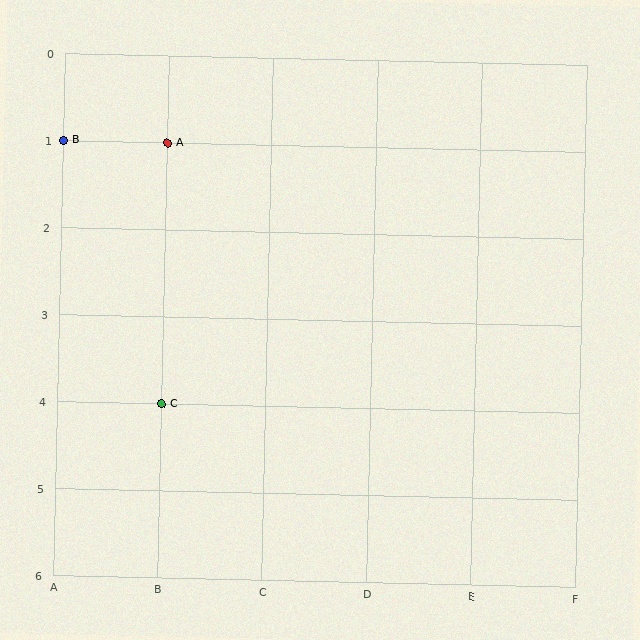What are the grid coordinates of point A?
Point A is at grid coordinates (B, 1).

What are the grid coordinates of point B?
Point B is at grid coordinates (A, 1).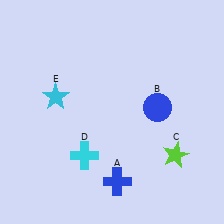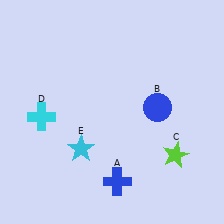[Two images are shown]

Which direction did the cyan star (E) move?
The cyan star (E) moved down.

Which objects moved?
The objects that moved are: the cyan cross (D), the cyan star (E).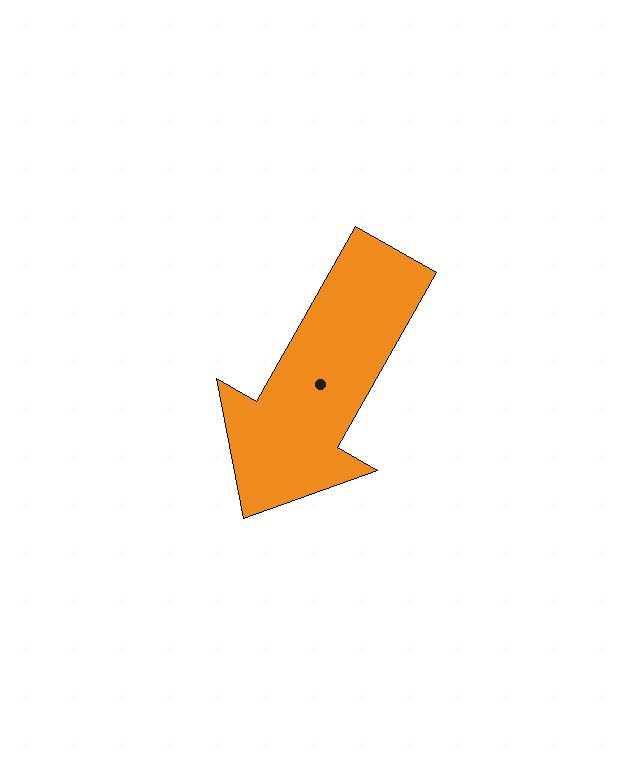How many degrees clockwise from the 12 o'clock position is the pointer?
Approximately 210 degrees.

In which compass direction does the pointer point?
Southwest.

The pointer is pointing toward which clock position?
Roughly 7 o'clock.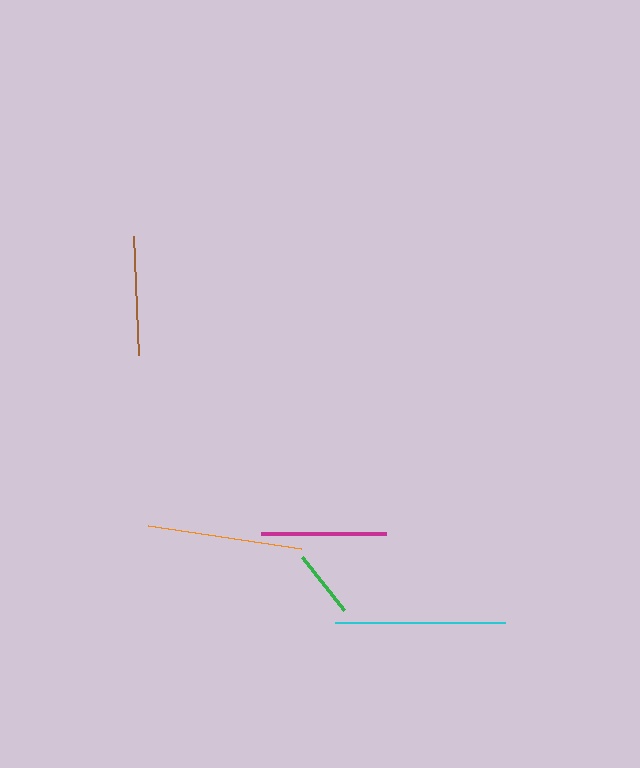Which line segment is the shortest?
The green line is the shortest at approximately 67 pixels.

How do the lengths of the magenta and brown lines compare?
The magenta and brown lines are approximately the same length.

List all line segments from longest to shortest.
From longest to shortest: cyan, orange, magenta, brown, green.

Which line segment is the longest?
The cyan line is the longest at approximately 170 pixels.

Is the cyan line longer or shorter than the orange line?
The cyan line is longer than the orange line.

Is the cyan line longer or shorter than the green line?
The cyan line is longer than the green line.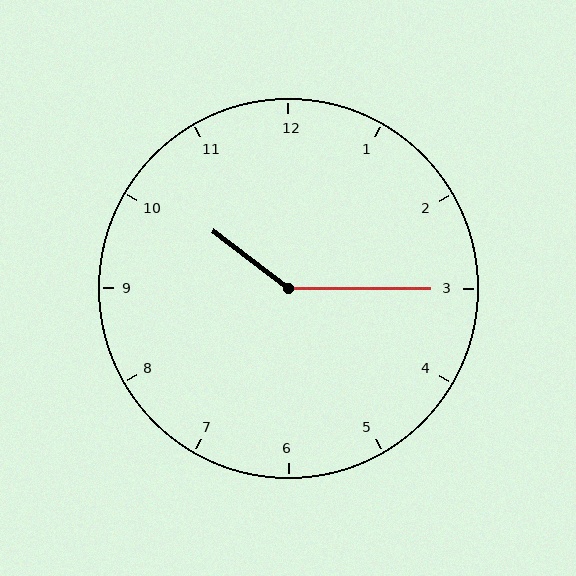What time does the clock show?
10:15.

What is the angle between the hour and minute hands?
Approximately 142 degrees.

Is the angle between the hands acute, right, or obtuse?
It is obtuse.